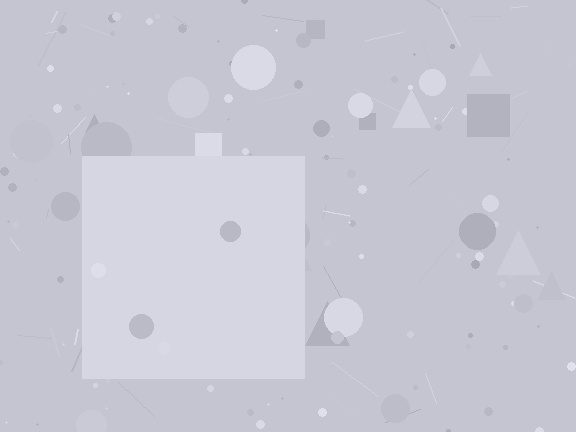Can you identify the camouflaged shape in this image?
The camouflaged shape is a square.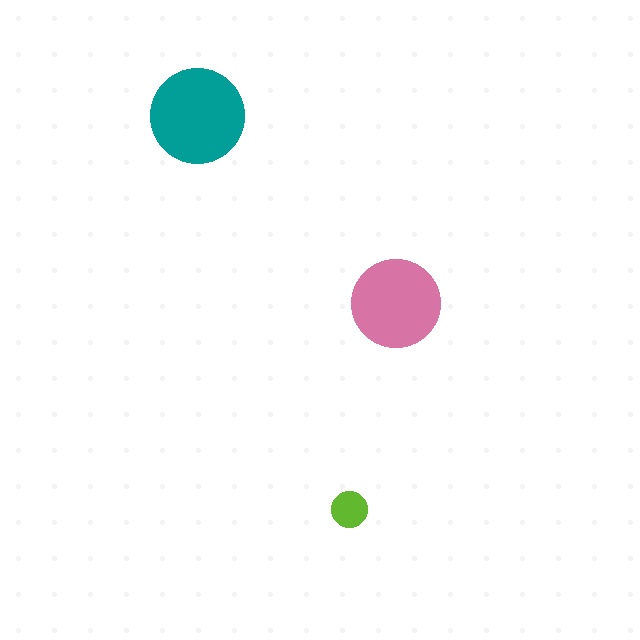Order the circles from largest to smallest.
the teal one, the pink one, the lime one.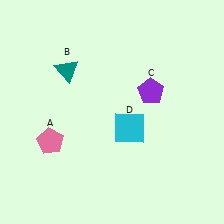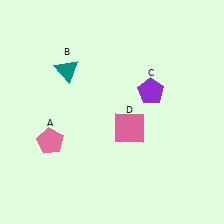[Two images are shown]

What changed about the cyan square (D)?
In Image 1, D is cyan. In Image 2, it changed to pink.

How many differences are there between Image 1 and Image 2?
There is 1 difference between the two images.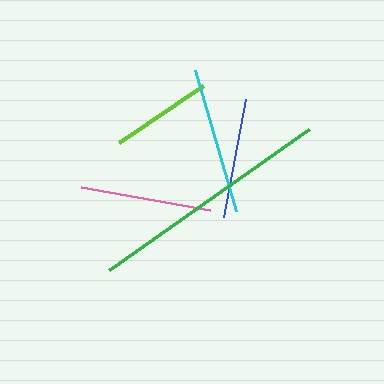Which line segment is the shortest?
The lime line is the shortest at approximately 102 pixels.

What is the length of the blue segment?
The blue segment is approximately 119 pixels long.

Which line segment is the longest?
The green line is the longest at approximately 245 pixels.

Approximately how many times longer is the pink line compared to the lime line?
The pink line is approximately 1.3 times the length of the lime line.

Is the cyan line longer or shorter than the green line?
The green line is longer than the cyan line.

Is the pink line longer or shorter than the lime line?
The pink line is longer than the lime line.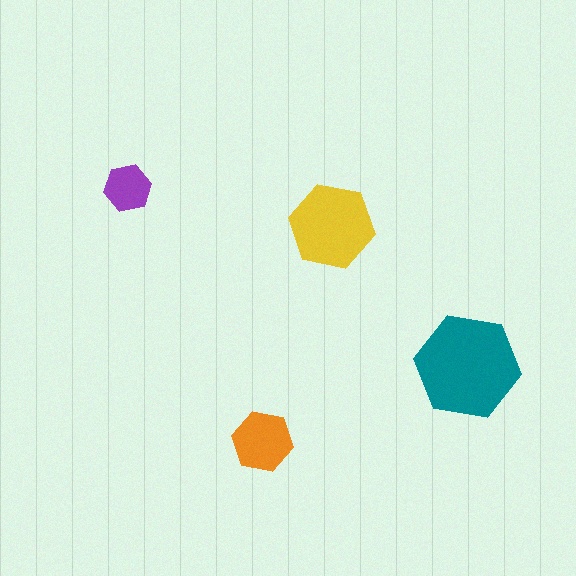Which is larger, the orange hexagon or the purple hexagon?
The orange one.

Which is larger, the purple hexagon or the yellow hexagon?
The yellow one.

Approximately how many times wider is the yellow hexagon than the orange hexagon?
About 1.5 times wider.